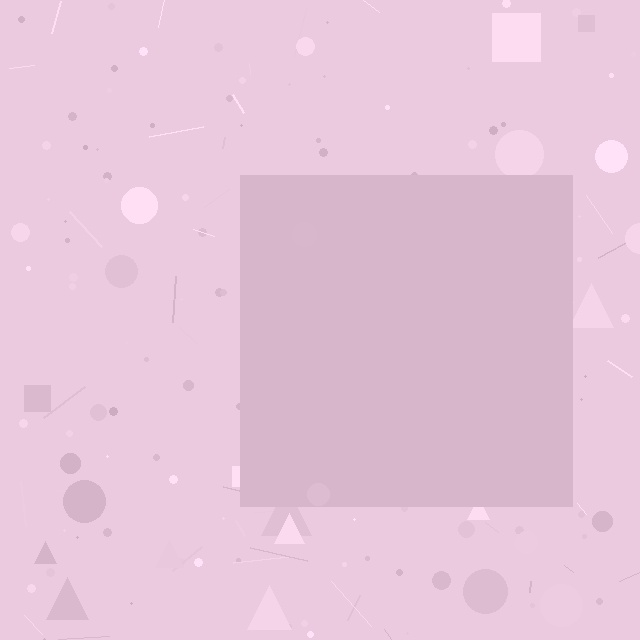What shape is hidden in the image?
A square is hidden in the image.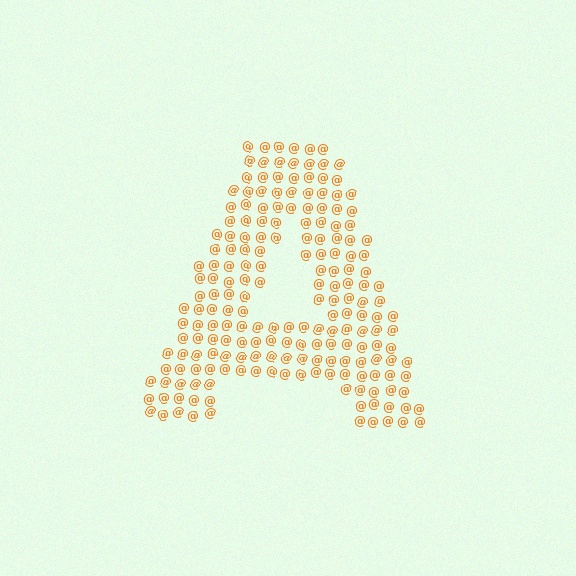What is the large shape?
The large shape is the letter A.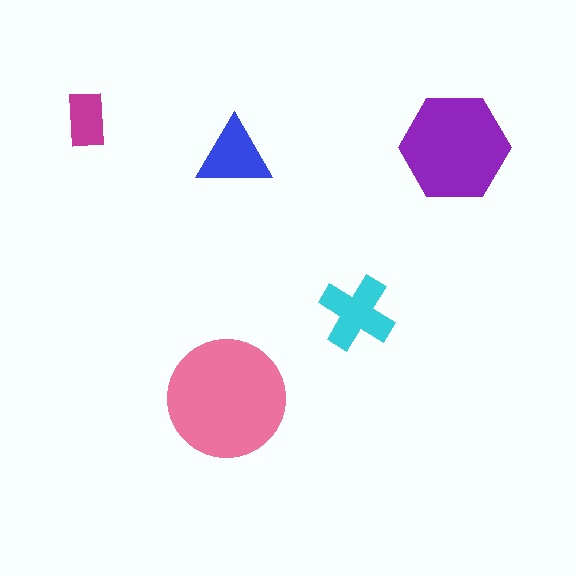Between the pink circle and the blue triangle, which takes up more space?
The pink circle.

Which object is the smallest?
The magenta rectangle.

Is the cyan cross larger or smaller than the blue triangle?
Larger.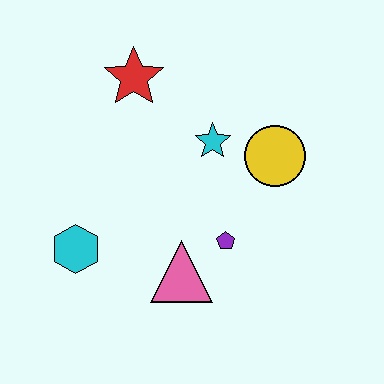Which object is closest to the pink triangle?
The purple pentagon is closest to the pink triangle.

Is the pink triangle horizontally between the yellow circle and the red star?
Yes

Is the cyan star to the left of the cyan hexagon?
No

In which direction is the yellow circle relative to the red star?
The yellow circle is to the right of the red star.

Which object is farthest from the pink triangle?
The red star is farthest from the pink triangle.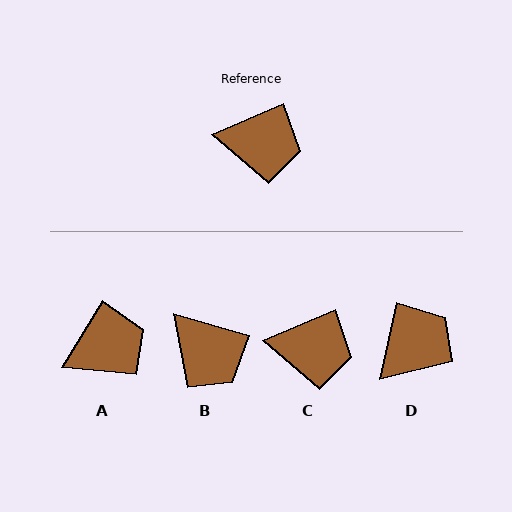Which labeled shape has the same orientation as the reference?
C.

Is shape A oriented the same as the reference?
No, it is off by about 35 degrees.